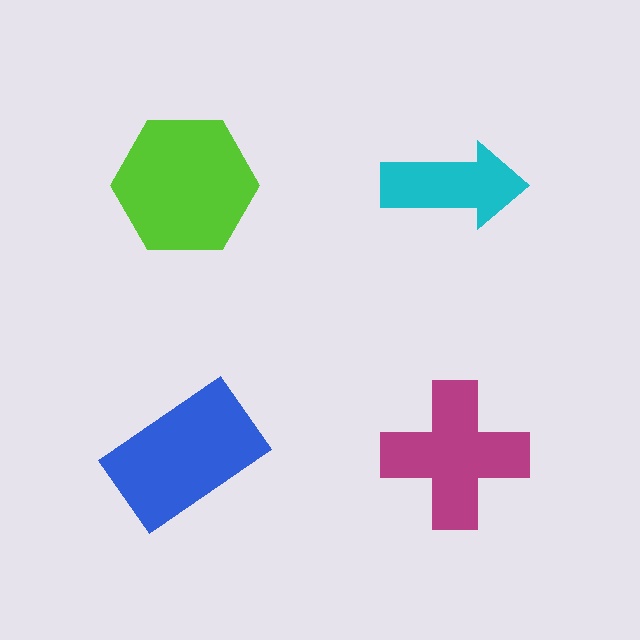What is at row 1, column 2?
A cyan arrow.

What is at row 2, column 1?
A blue rectangle.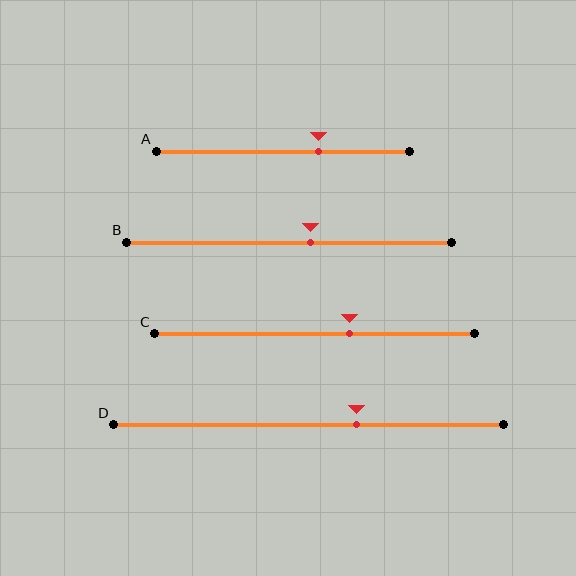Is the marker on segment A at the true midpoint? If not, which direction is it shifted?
No, the marker on segment A is shifted to the right by about 14% of the segment length.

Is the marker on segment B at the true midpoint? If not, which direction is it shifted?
No, the marker on segment B is shifted to the right by about 7% of the segment length.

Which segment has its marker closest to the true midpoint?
Segment B has its marker closest to the true midpoint.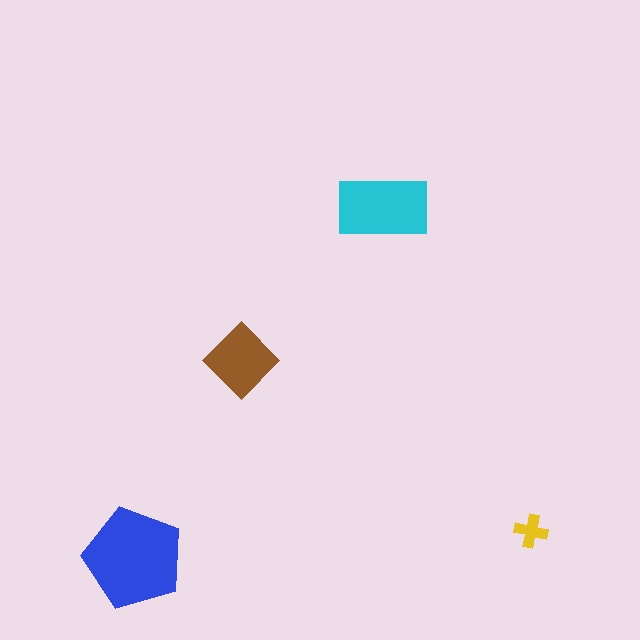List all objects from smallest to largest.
The yellow cross, the brown diamond, the cyan rectangle, the blue pentagon.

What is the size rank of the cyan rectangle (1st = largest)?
2nd.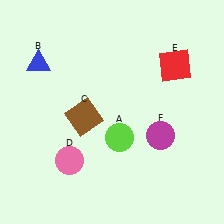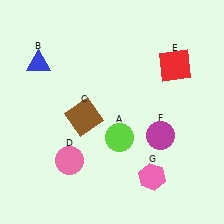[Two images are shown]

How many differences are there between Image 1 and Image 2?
There is 1 difference between the two images.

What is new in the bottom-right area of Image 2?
A pink hexagon (G) was added in the bottom-right area of Image 2.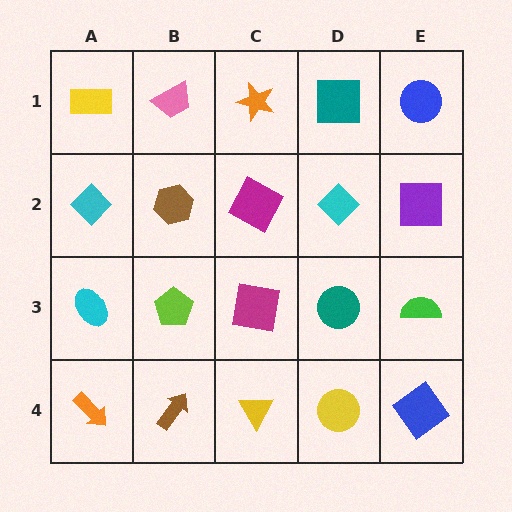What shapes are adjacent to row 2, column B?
A pink trapezoid (row 1, column B), a lime pentagon (row 3, column B), a cyan diamond (row 2, column A), a magenta square (row 2, column C).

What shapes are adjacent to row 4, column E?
A green semicircle (row 3, column E), a yellow circle (row 4, column D).